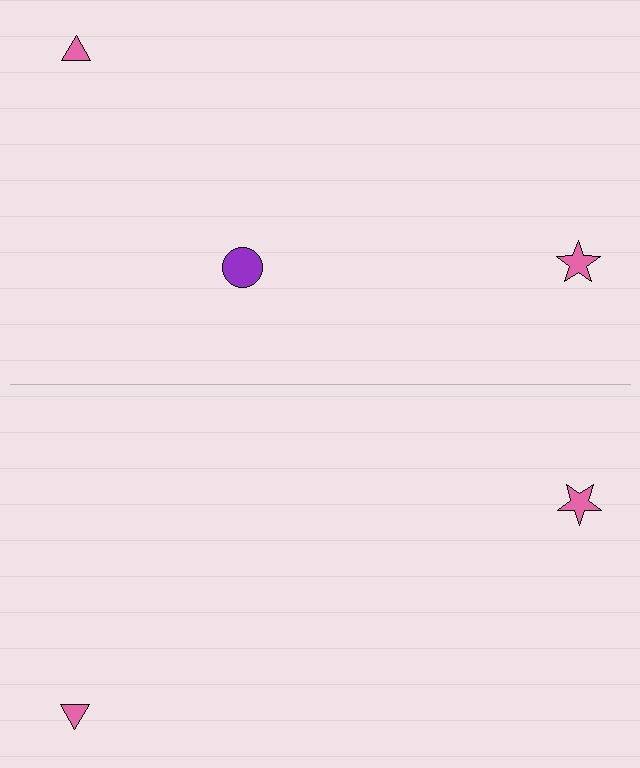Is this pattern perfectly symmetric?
No, the pattern is not perfectly symmetric. A purple circle is missing from the bottom side.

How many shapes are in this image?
There are 5 shapes in this image.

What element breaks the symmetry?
A purple circle is missing from the bottom side.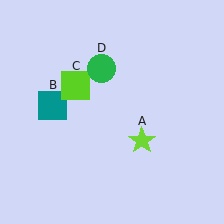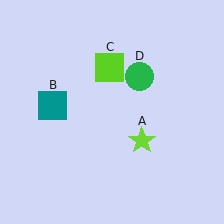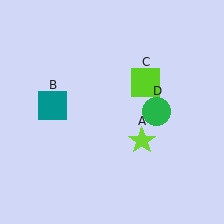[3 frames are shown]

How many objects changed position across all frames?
2 objects changed position: lime square (object C), green circle (object D).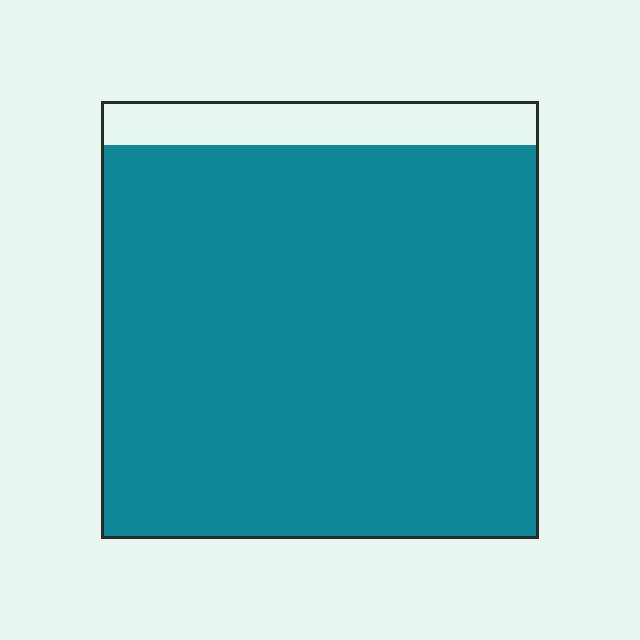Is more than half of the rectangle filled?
Yes.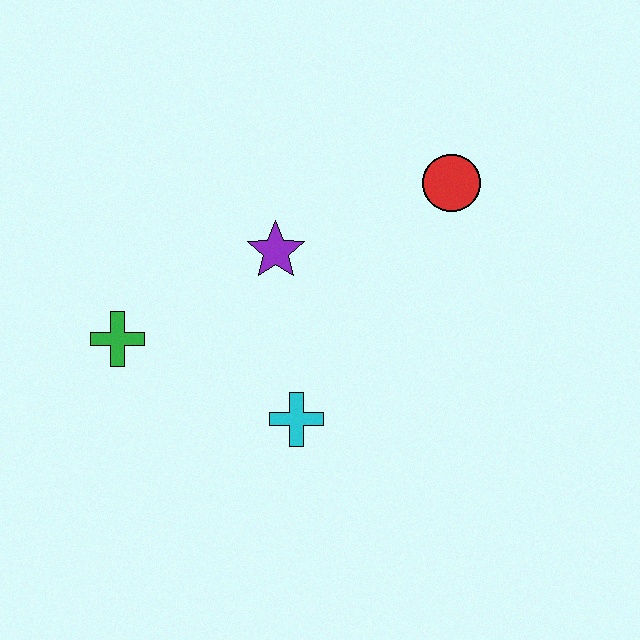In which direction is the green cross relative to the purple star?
The green cross is to the left of the purple star.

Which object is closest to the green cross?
The purple star is closest to the green cross.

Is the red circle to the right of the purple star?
Yes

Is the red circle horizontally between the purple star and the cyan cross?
No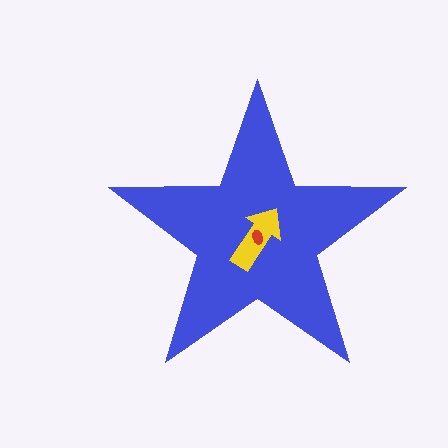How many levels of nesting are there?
3.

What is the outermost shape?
The blue star.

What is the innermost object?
The red ellipse.